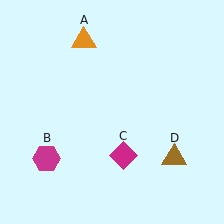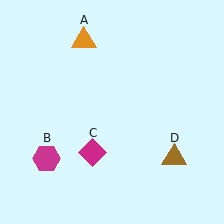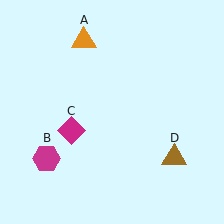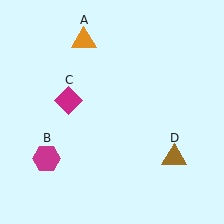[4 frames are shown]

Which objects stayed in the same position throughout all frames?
Orange triangle (object A) and magenta hexagon (object B) and brown triangle (object D) remained stationary.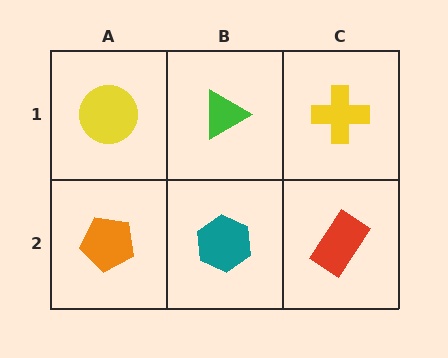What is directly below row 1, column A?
An orange pentagon.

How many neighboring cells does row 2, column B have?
3.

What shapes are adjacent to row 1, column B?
A teal hexagon (row 2, column B), a yellow circle (row 1, column A), a yellow cross (row 1, column C).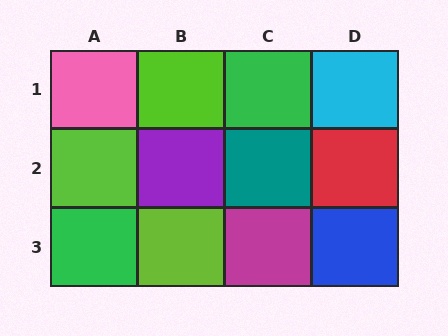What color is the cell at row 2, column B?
Purple.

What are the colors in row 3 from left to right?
Green, lime, magenta, blue.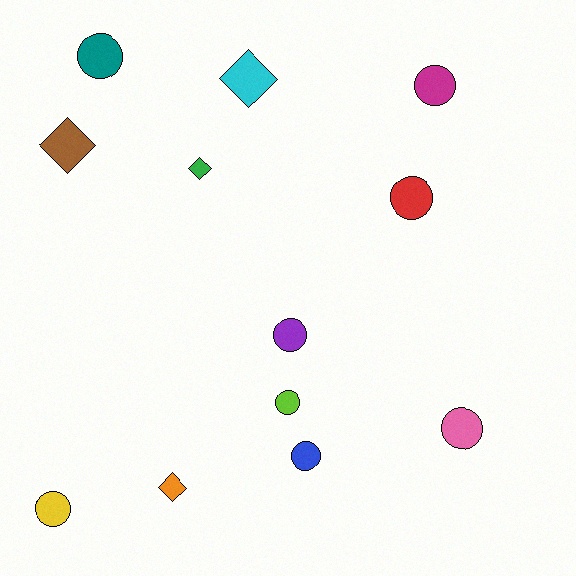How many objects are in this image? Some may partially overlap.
There are 12 objects.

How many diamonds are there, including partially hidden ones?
There are 4 diamonds.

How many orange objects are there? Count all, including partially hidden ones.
There is 1 orange object.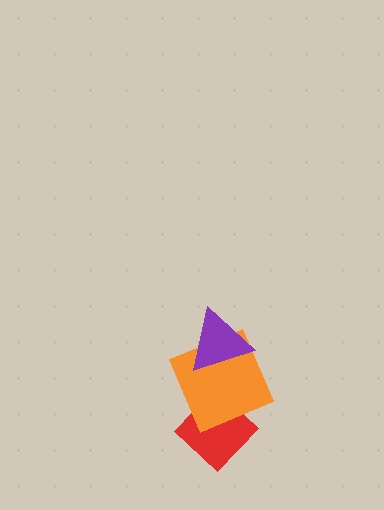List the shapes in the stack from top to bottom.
From top to bottom: the purple triangle, the orange square, the red diamond.